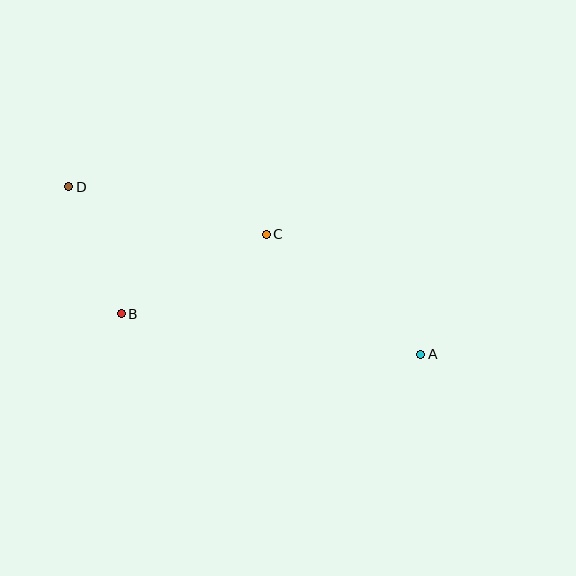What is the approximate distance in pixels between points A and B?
The distance between A and B is approximately 302 pixels.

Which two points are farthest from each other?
Points A and D are farthest from each other.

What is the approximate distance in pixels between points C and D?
The distance between C and D is approximately 203 pixels.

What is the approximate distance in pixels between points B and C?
The distance between B and C is approximately 166 pixels.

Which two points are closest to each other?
Points B and D are closest to each other.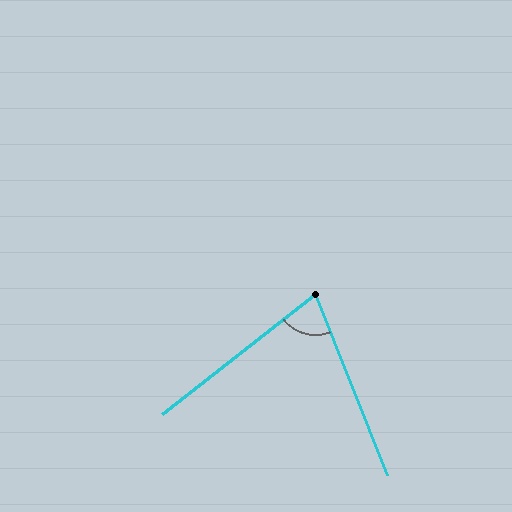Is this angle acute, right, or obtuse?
It is acute.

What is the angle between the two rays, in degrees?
Approximately 73 degrees.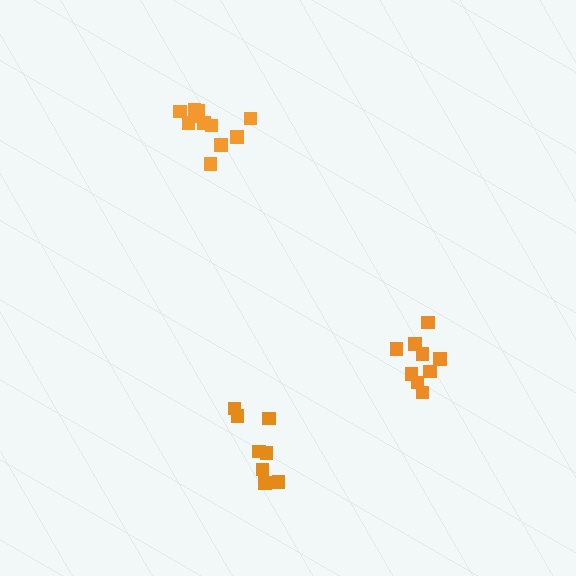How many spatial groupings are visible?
There are 3 spatial groupings.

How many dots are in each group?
Group 1: 9 dots, Group 2: 8 dots, Group 3: 11 dots (28 total).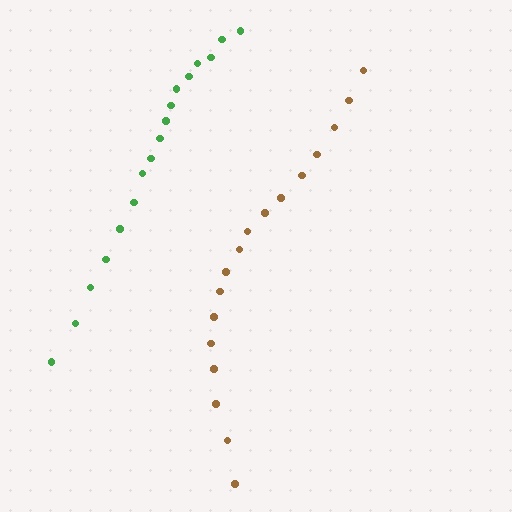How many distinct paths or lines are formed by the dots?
There are 2 distinct paths.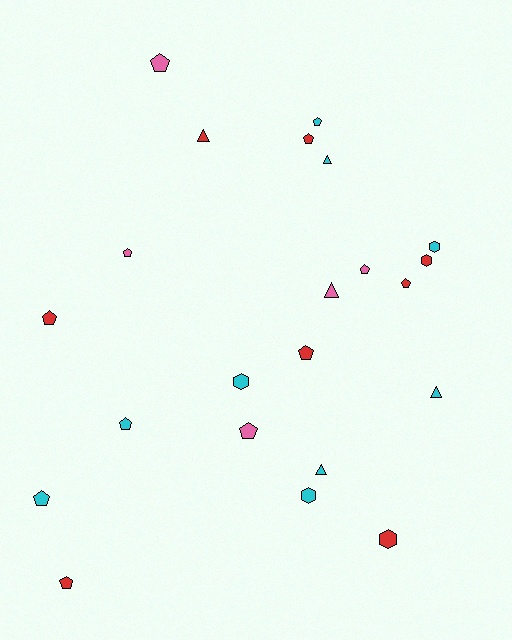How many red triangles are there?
There is 1 red triangle.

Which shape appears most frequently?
Pentagon, with 12 objects.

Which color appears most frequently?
Cyan, with 9 objects.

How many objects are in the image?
There are 22 objects.